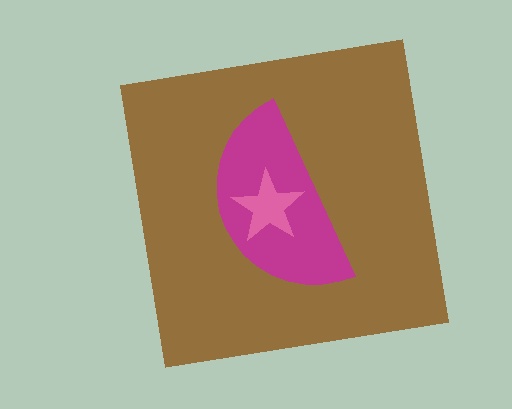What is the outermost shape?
The brown square.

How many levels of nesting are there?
3.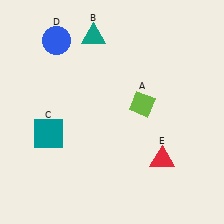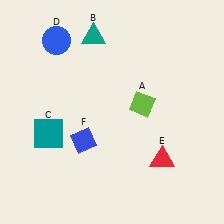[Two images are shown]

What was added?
A blue diamond (F) was added in Image 2.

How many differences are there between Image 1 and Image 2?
There is 1 difference between the two images.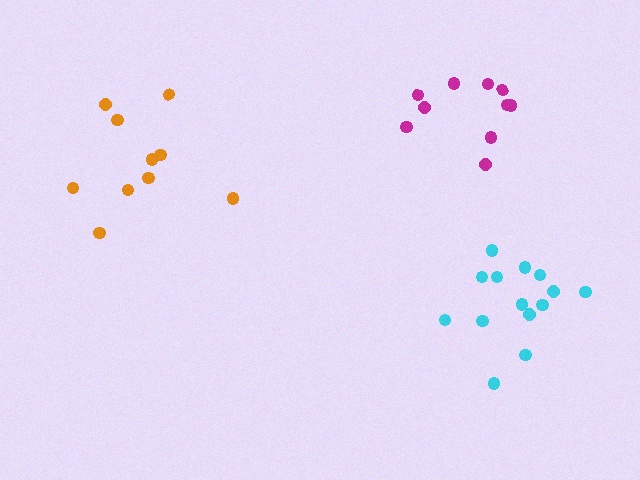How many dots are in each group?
Group 1: 14 dots, Group 2: 10 dots, Group 3: 10 dots (34 total).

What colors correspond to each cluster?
The clusters are colored: cyan, magenta, orange.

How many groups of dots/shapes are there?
There are 3 groups.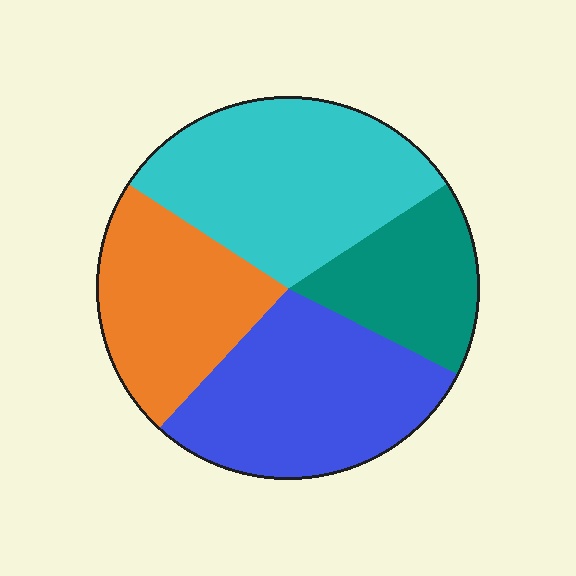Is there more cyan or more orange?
Cyan.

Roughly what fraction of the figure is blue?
Blue covers about 30% of the figure.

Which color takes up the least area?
Teal, at roughly 15%.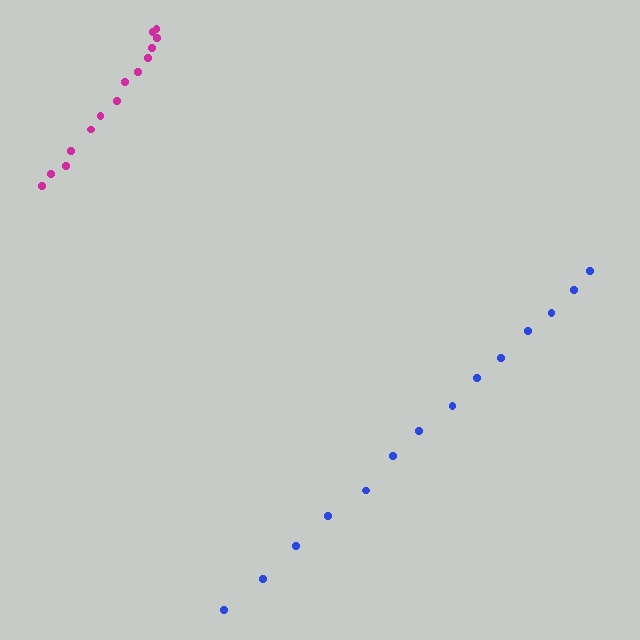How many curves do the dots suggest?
There are 2 distinct paths.